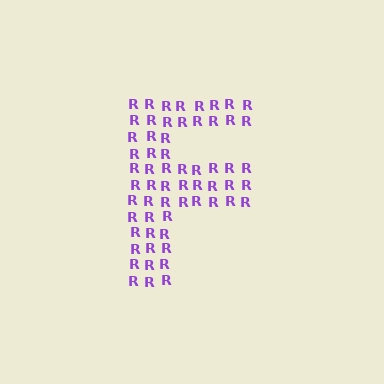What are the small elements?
The small elements are letter R's.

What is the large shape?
The large shape is the letter F.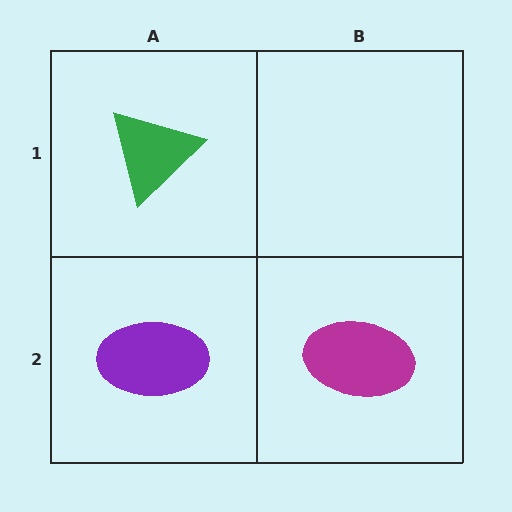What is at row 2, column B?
A magenta ellipse.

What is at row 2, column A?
A purple ellipse.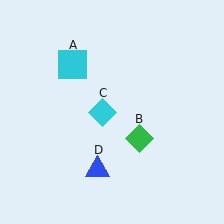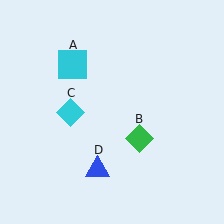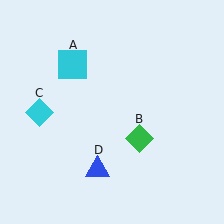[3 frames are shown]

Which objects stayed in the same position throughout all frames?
Cyan square (object A) and green diamond (object B) and blue triangle (object D) remained stationary.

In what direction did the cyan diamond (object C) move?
The cyan diamond (object C) moved left.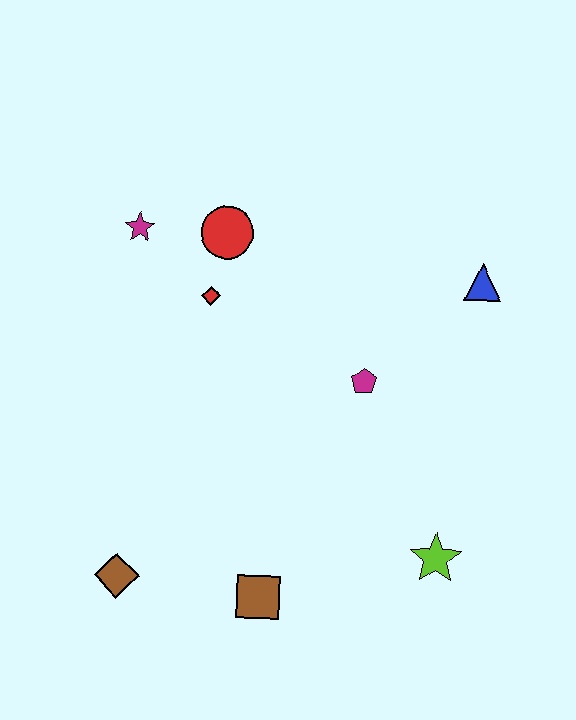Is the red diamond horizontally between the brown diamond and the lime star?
Yes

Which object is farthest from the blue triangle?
The brown diamond is farthest from the blue triangle.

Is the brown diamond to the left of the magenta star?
Yes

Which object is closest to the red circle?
The red diamond is closest to the red circle.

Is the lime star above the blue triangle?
No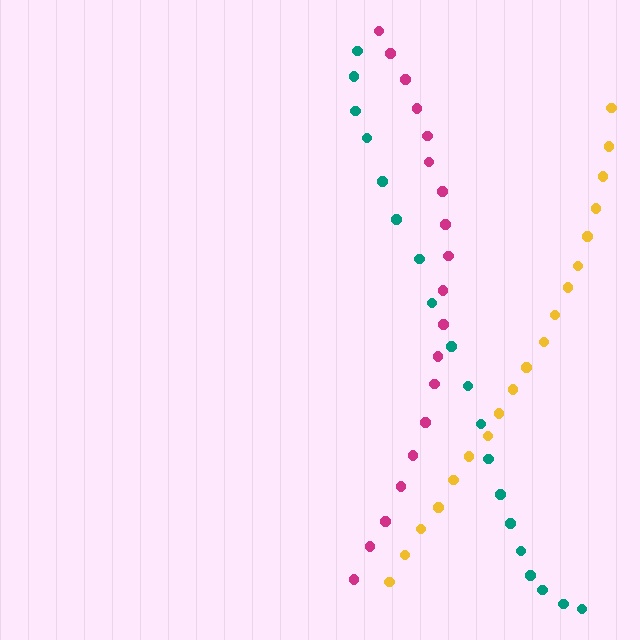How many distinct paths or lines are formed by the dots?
There are 3 distinct paths.